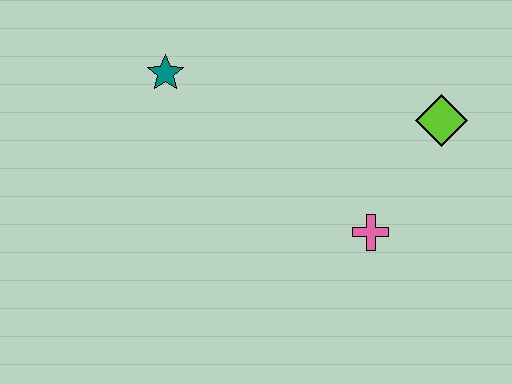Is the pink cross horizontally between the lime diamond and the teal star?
Yes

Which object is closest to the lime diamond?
The pink cross is closest to the lime diamond.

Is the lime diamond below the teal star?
Yes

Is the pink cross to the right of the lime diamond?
No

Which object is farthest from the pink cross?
The teal star is farthest from the pink cross.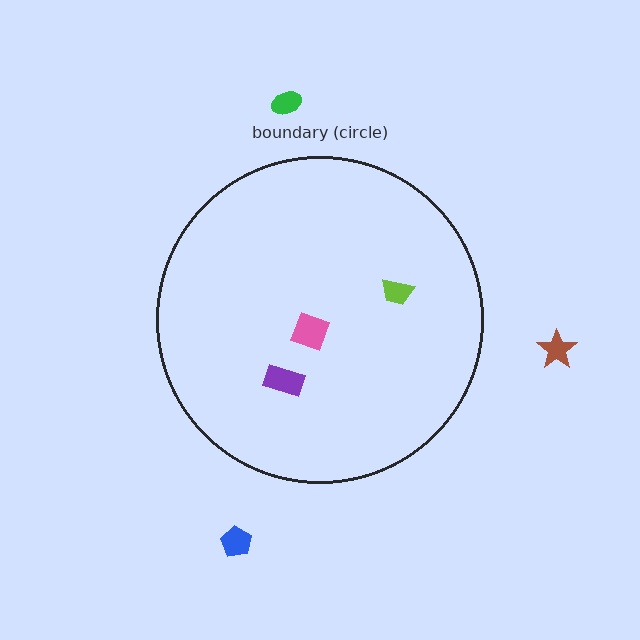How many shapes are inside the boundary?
3 inside, 3 outside.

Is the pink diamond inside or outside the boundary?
Inside.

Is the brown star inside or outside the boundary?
Outside.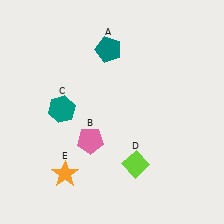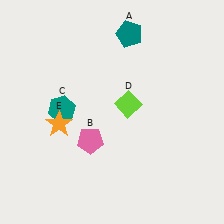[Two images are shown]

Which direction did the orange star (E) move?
The orange star (E) moved up.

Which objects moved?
The objects that moved are: the teal pentagon (A), the lime diamond (D), the orange star (E).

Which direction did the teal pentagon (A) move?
The teal pentagon (A) moved right.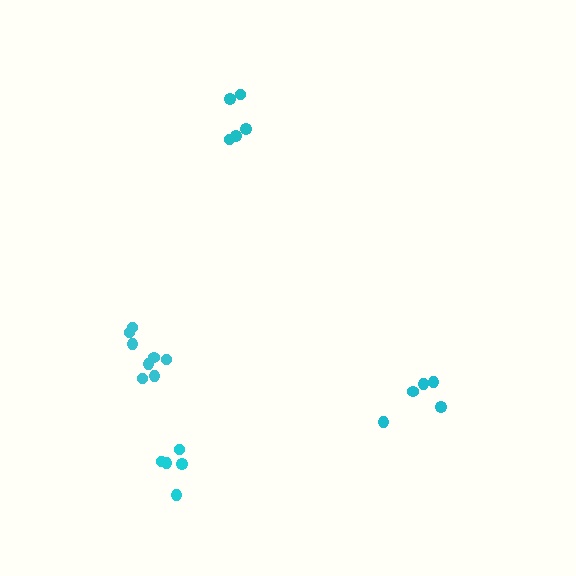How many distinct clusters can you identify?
There are 4 distinct clusters.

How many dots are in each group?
Group 1: 5 dots, Group 2: 5 dots, Group 3: 5 dots, Group 4: 8 dots (23 total).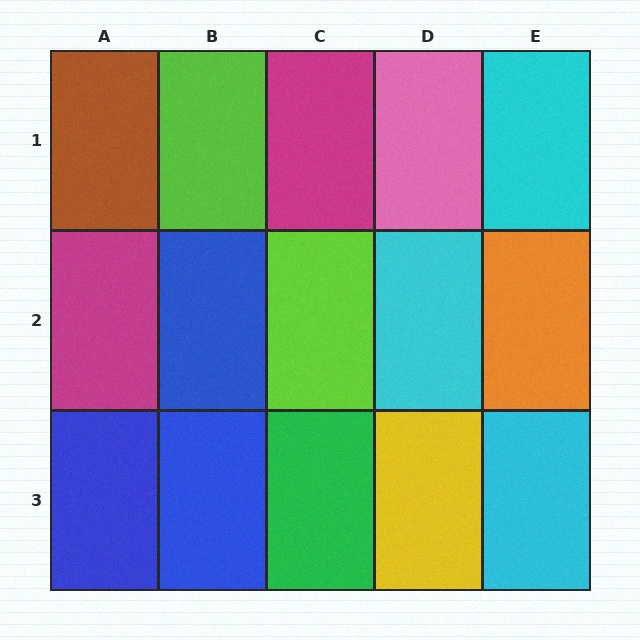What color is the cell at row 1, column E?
Cyan.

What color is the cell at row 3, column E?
Cyan.